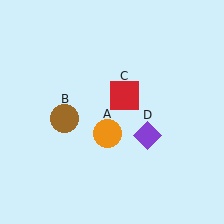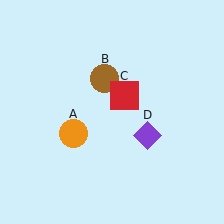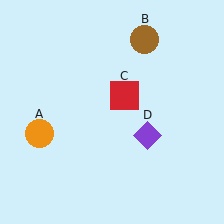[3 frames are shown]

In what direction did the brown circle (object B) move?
The brown circle (object B) moved up and to the right.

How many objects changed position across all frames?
2 objects changed position: orange circle (object A), brown circle (object B).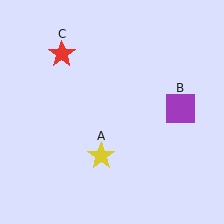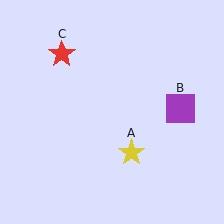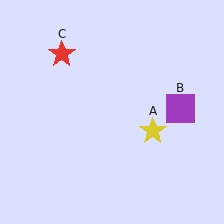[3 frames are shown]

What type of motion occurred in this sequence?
The yellow star (object A) rotated counterclockwise around the center of the scene.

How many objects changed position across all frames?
1 object changed position: yellow star (object A).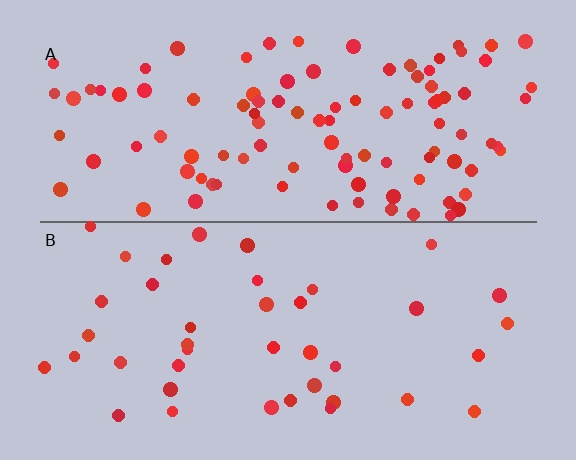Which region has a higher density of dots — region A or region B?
A (the top).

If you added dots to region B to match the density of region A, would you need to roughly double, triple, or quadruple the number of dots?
Approximately triple.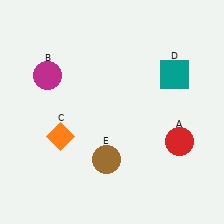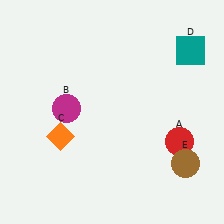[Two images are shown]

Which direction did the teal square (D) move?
The teal square (D) moved up.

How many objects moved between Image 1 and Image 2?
3 objects moved between the two images.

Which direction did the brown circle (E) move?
The brown circle (E) moved right.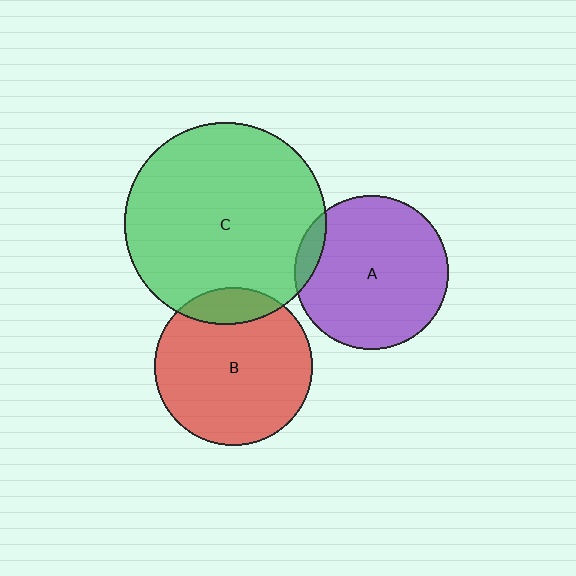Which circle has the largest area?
Circle C (green).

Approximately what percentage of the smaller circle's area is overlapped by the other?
Approximately 15%.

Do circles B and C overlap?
Yes.